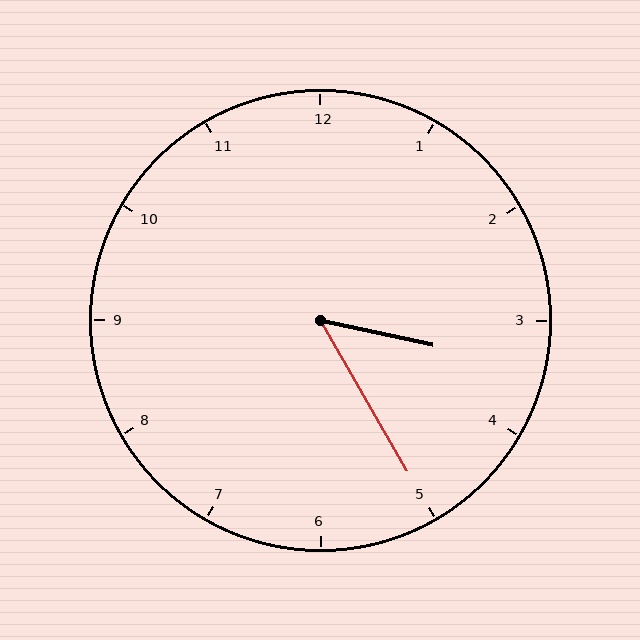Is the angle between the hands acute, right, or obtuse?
It is acute.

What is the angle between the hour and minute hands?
Approximately 48 degrees.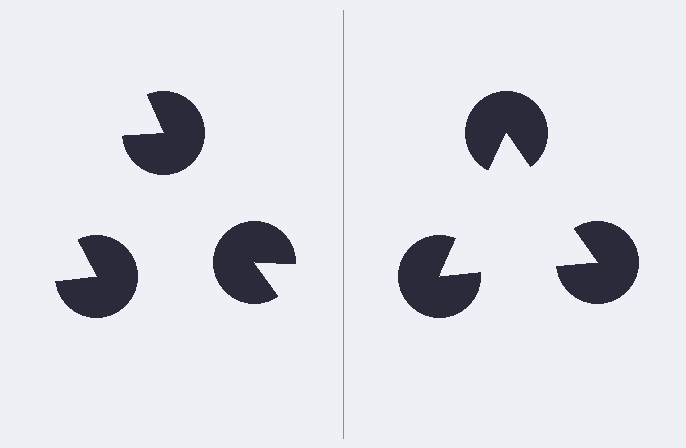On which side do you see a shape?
An illusory triangle appears on the right side. On the left side the wedge cuts are rotated, so no coherent shape forms.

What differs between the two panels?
The pac-man discs are positioned identically on both sides; only the wedge orientations differ. On the right they align to a triangle; on the left they are misaligned.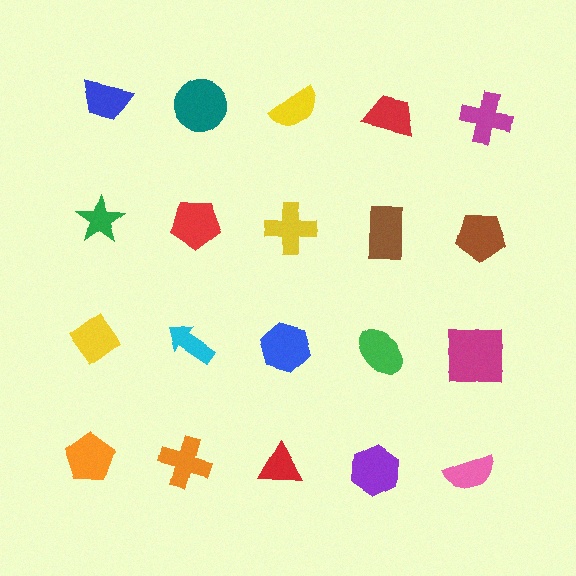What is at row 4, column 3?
A red triangle.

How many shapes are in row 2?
5 shapes.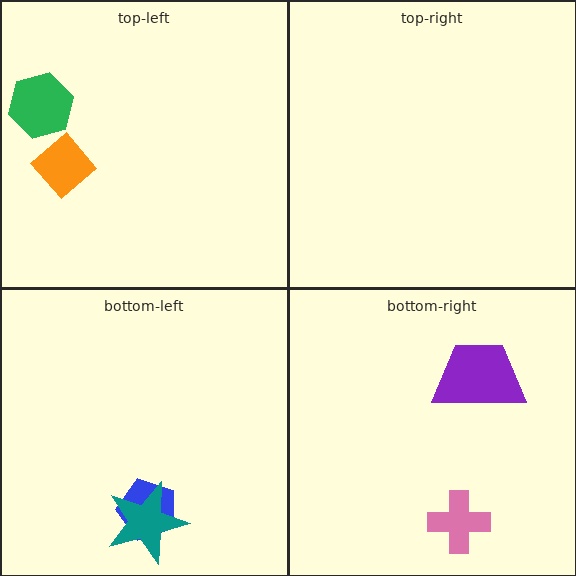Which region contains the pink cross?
The bottom-right region.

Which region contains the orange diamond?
The top-left region.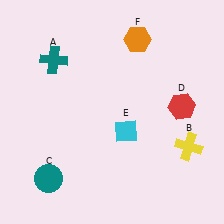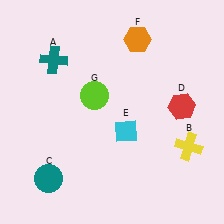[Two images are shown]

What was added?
A lime circle (G) was added in Image 2.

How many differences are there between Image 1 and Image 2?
There is 1 difference between the two images.